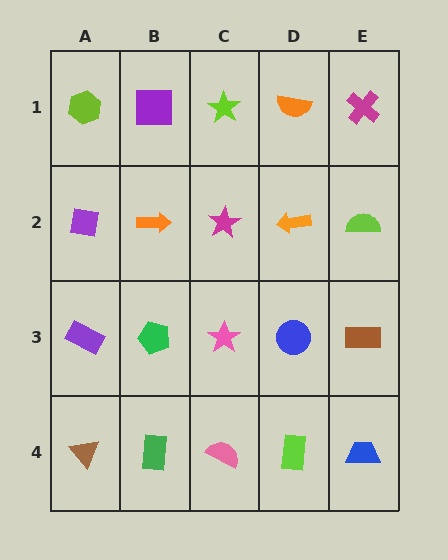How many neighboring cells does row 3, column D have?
4.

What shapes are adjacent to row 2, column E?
A magenta cross (row 1, column E), a brown rectangle (row 3, column E), an orange arrow (row 2, column D).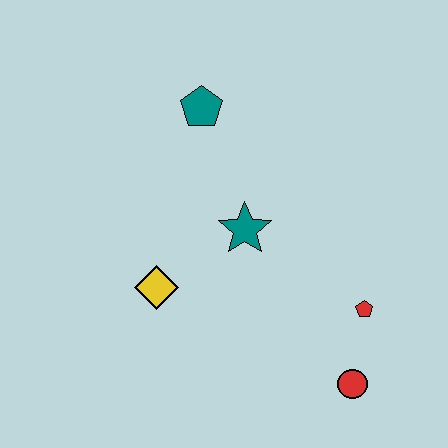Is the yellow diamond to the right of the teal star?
No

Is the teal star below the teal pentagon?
Yes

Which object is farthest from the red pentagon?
The teal pentagon is farthest from the red pentagon.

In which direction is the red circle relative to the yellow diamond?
The red circle is to the right of the yellow diamond.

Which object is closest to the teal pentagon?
The teal star is closest to the teal pentagon.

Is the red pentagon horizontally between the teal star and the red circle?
No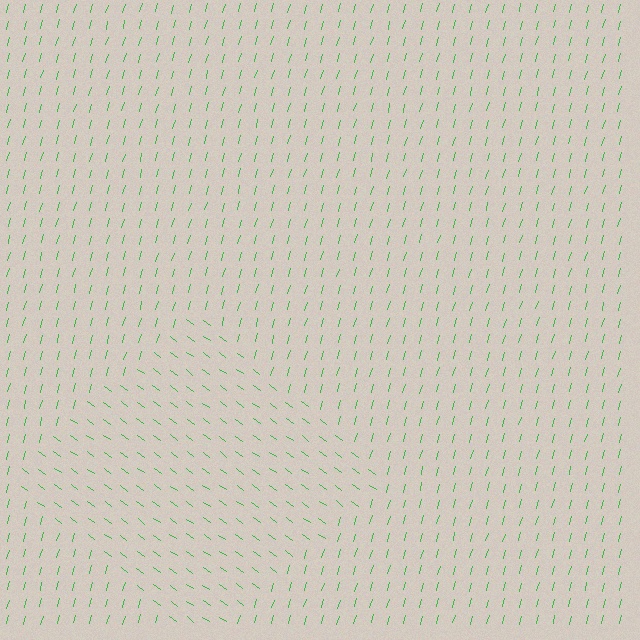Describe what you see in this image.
The image is filled with small green line segments. A diamond region in the image has lines oriented differently from the surrounding lines, creating a visible texture boundary.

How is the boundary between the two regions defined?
The boundary is defined purely by a change in line orientation (approximately 69 degrees difference). All lines are the same color and thickness.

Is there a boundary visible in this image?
Yes, there is a texture boundary formed by a change in line orientation.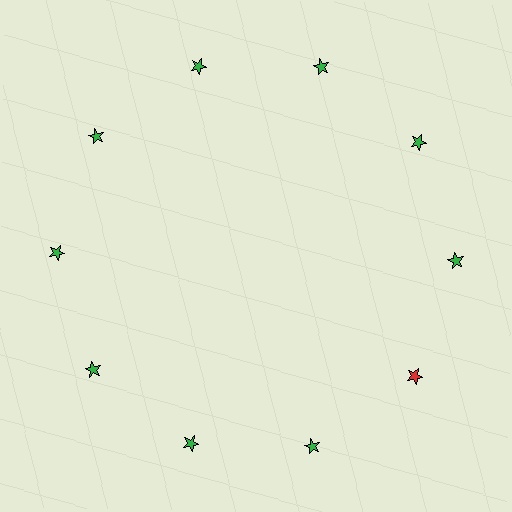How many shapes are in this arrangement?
There are 10 shapes arranged in a ring pattern.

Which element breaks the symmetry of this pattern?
The red star at roughly the 4 o'clock position breaks the symmetry. All other shapes are green stars.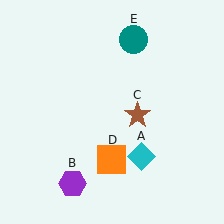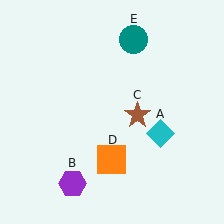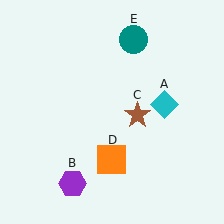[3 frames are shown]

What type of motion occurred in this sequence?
The cyan diamond (object A) rotated counterclockwise around the center of the scene.